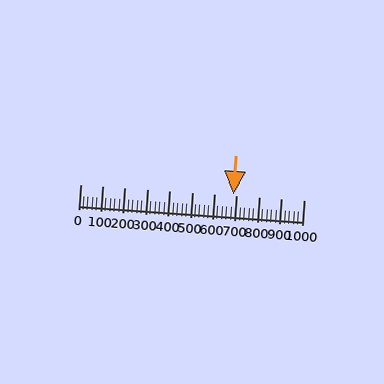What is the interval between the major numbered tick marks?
The major tick marks are spaced 100 units apart.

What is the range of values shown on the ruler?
The ruler shows values from 0 to 1000.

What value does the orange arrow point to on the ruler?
The orange arrow points to approximately 684.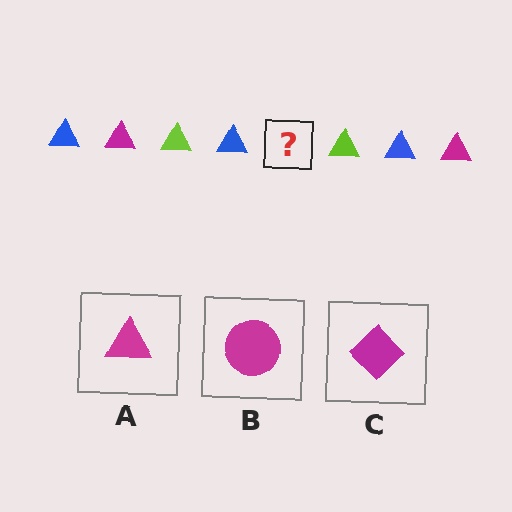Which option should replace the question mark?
Option A.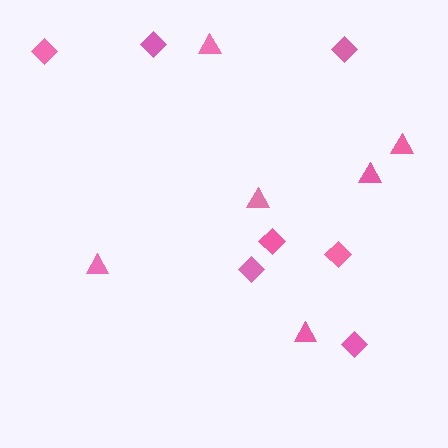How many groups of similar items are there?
There are 2 groups: one group of diamonds (7) and one group of triangles (6).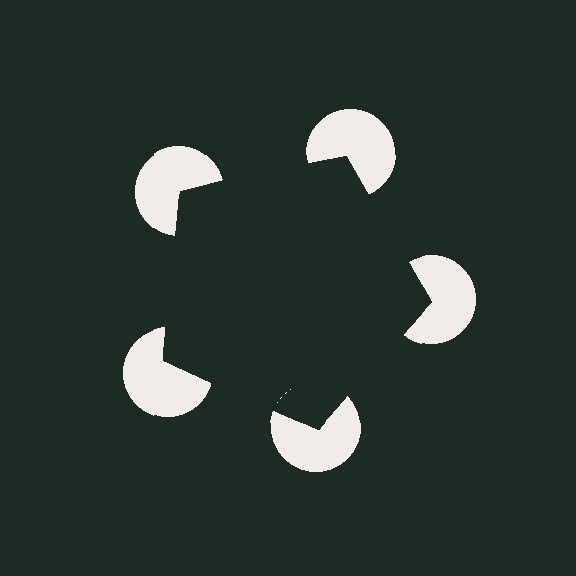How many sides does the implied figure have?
5 sides.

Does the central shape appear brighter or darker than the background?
It typically appears slightly darker than the background, even though no actual brightness change is drawn.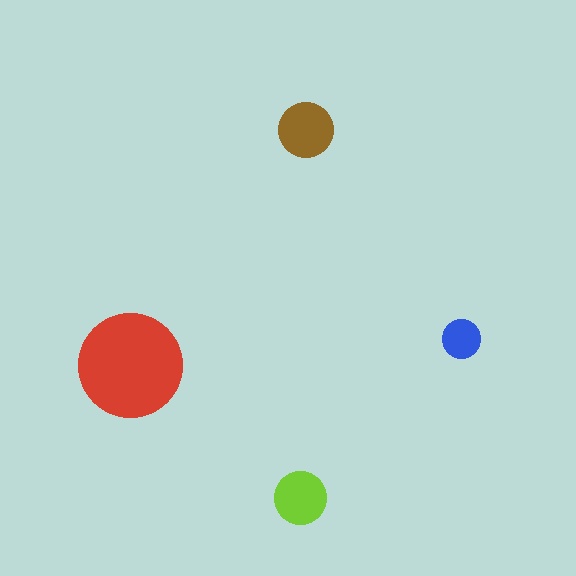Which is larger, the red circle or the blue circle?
The red one.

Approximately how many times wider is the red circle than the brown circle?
About 2 times wider.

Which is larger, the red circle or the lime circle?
The red one.